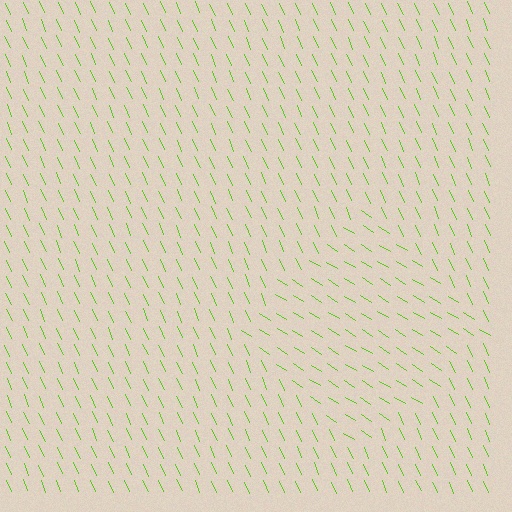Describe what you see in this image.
The image is filled with small lime line segments. A diamond region in the image has lines oriented differently from the surrounding lines, creating a visible texture boundary.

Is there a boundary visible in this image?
Yes, there is a texture boundary formed by a change in line orientation.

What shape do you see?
I see a diamond.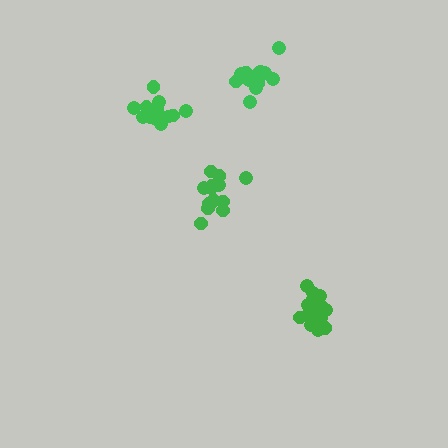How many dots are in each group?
Group 1: 16 dots, Group 2: 18 dots, Group 3: 17 dots, Group 4: 15 dots (66 total).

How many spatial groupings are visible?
There are 4 spatial groupings.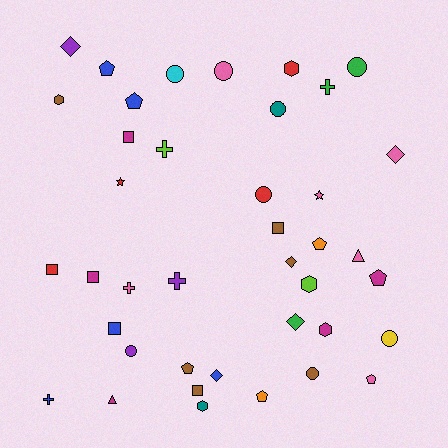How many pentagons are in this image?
There are 7 pentagons.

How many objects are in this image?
There are 40 objects.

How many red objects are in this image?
There are 4 red objects.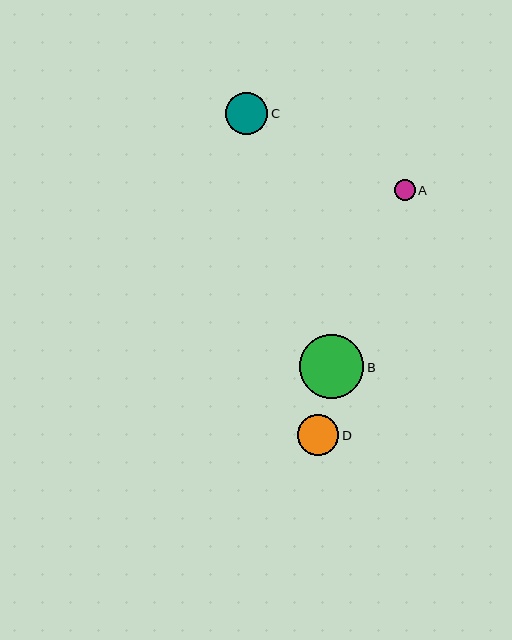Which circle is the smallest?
Circle A is the smallest with a size of approximately 20 pixels.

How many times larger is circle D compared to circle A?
Circle D is approximately 2.0 times the size of circle A.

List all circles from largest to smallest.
From largest to smallest: B, C, D, A.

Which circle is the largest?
Circle B is the largest with a size of approximately 64 pixels.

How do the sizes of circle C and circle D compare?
Circle C and circle D are approximately the same size.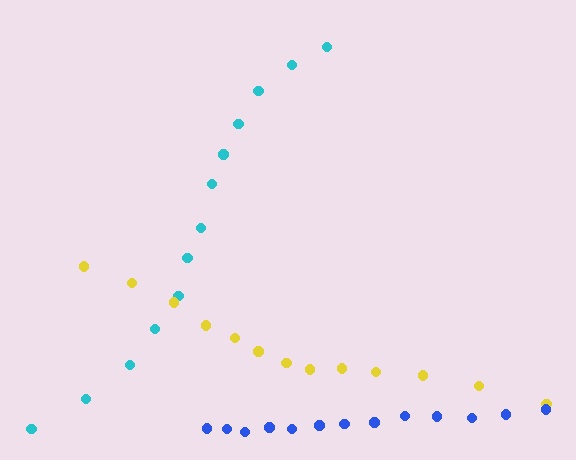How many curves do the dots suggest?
There are 3 distinct paths.